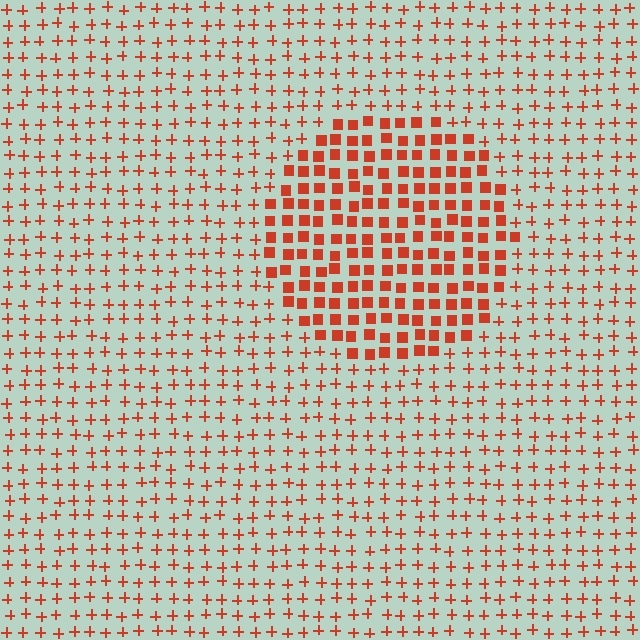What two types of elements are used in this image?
The image uses squares inside the circle region and plus signs outside it.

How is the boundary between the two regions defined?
The boundary is defined by a change in element shape: squares inside vs. plus signs outside. All elements share the same color and spacing.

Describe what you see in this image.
The image is filled with small red elements arranged in a uniform grid. A circle-shaped region contains squares, while the surrounding area contains plus signs. The boundary is defined purely by the change in element shape.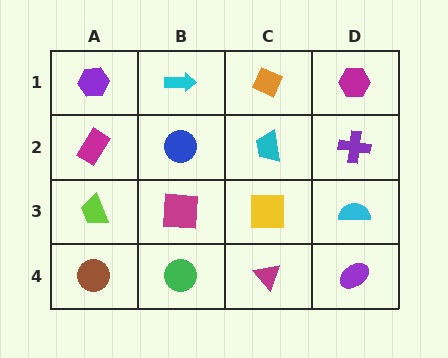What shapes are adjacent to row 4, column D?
A cyan semicircle (row 3, column D), a magenta triangle (row 4, column C).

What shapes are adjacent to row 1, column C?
A cyan trapezoid (row 2, column C), a cyan arrow (row 1, column B), a magenta hexagon (row 1, column D).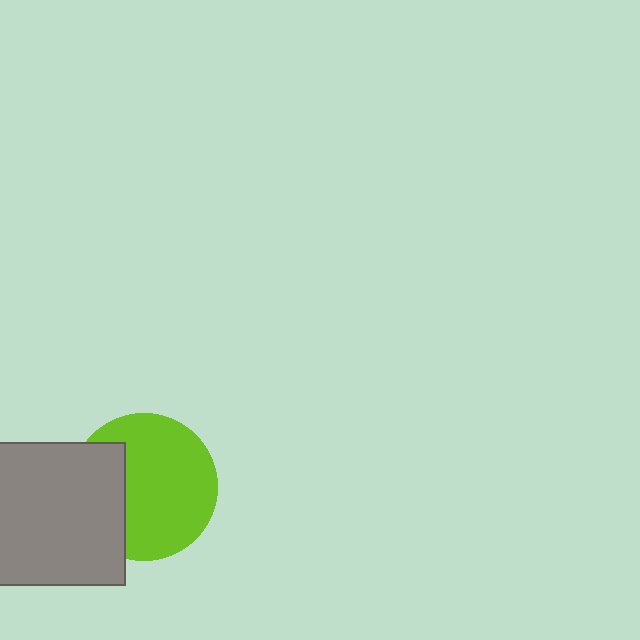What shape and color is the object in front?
The object in front is a gray square.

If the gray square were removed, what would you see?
You would see the complete lime circle.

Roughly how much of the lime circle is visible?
Most of it is visible (roughly 69%).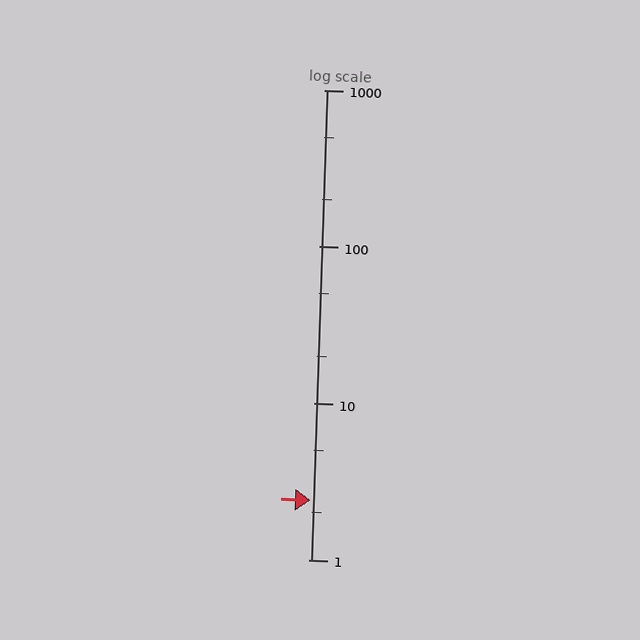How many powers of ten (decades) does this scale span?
The scale spans 3 decades, from 1 to 1000.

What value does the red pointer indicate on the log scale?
The pointer indicates approximately 2.4.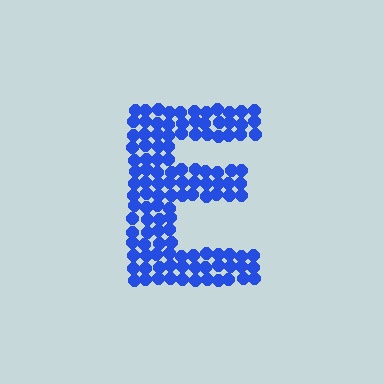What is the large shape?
The large shape is the letter E.